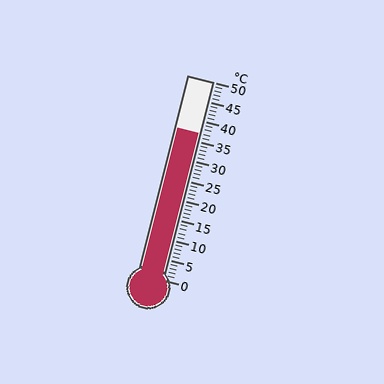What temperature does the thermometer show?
The thermometer shows approximately 37°C.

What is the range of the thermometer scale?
The thermometer scale ranges from 0°C to 50°C.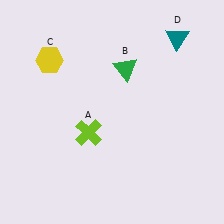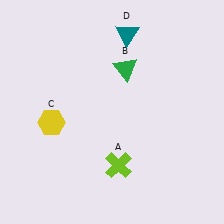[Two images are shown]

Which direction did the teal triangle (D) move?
The teal triangle (D) moved left.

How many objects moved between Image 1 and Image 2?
3 objects moved between the two images.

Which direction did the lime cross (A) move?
The lime cross (A) moved down.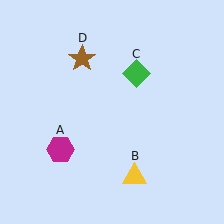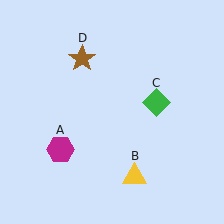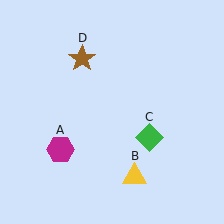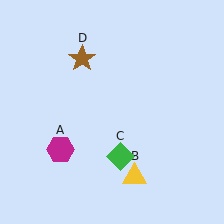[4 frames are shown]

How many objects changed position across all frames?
1 object changed position: green diamond (object C).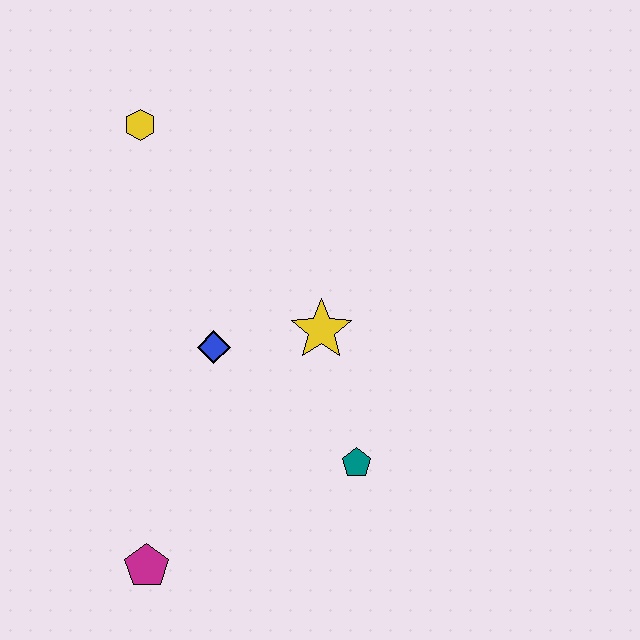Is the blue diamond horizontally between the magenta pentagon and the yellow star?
Yes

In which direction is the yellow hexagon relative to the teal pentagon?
The yellow hexagon is above the teal pentagon.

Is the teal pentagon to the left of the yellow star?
No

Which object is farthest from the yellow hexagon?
The magenta pentagon is farthest from the yellow hexagon.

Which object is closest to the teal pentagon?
The yellow star is closest to the teal pentagon.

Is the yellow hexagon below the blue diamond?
No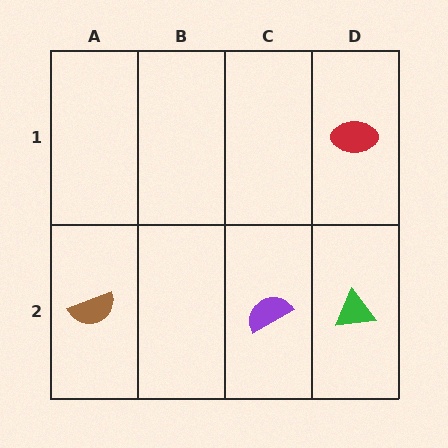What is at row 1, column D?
A red ellipse.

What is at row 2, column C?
A purple semicircle.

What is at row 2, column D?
A green triangle.